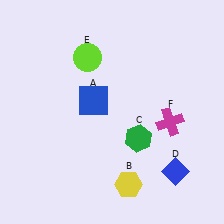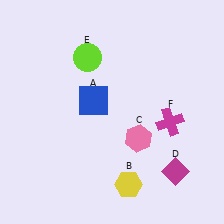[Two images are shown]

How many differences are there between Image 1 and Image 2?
There are 2 differences between the two images.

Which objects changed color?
C changed from green to pink. D changed from blue to magenta.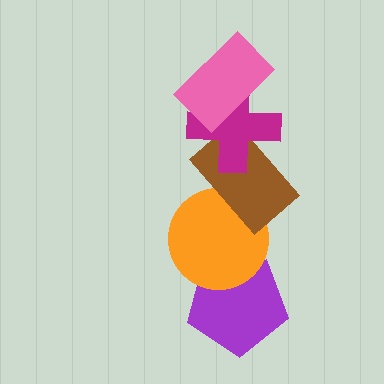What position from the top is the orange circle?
The orange circle is 4th from the top.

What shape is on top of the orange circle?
The brown rectangle is on top of the orange circle.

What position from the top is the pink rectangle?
The pink rectangle is 1st from the top.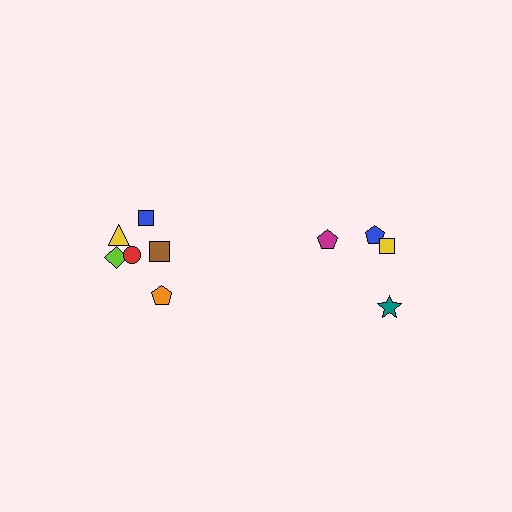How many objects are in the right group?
There are 4 objects.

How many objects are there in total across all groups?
There are 10 objects.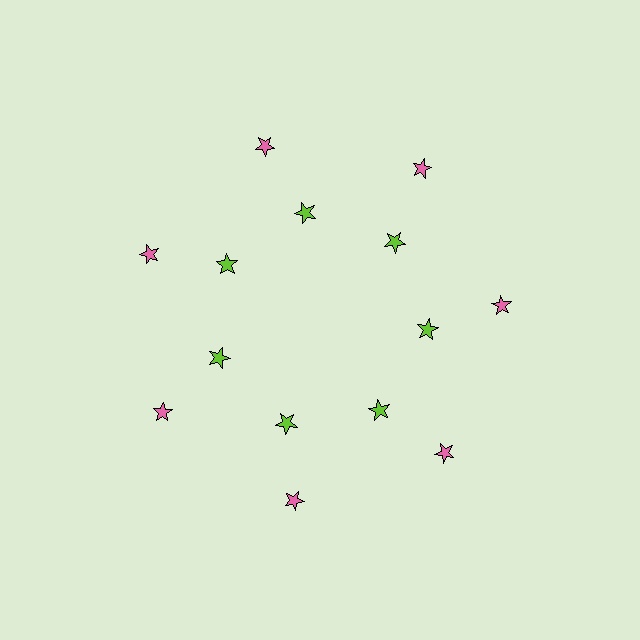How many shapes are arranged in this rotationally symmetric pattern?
There are 14 shapes, arranged in 7 groups of 2.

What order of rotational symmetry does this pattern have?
This pattern has 7-fold rotational symmetry.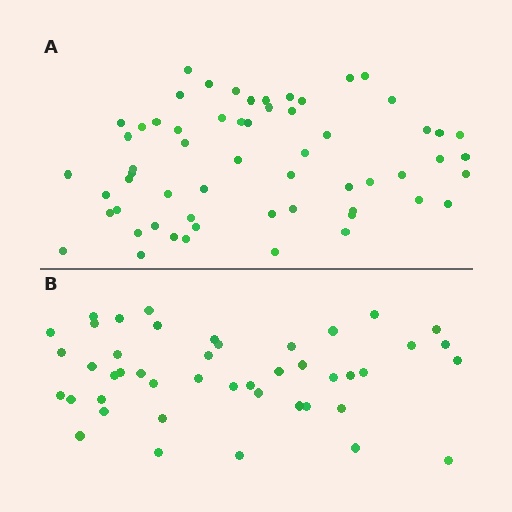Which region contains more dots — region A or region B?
Region A (the top region) has more dots.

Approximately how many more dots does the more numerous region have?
Region A has approximately 15 more dots than region B.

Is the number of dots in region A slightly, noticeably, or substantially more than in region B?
Region A has noticeably more, but not dramatically so. The ratio is roughly 1.3 to 1.